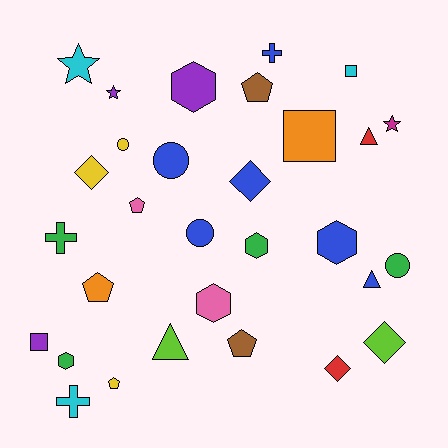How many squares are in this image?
There are 3 squares.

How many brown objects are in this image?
There are 2 brown objects.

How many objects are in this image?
There are 30 objects.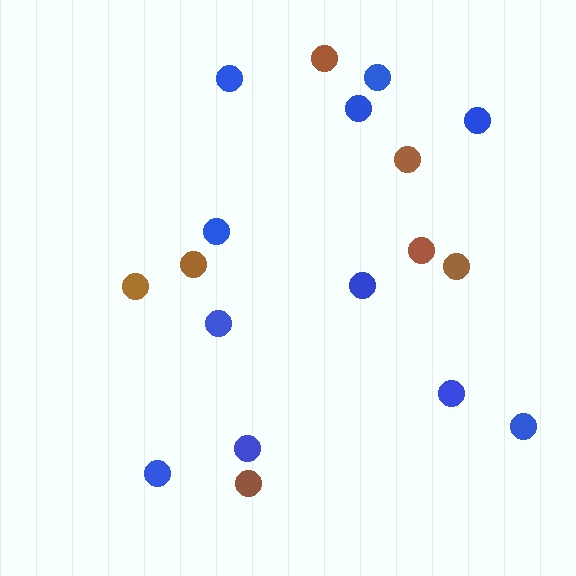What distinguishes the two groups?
There are 2 groups: one group of brown circles (7) and one group of blue circles (11).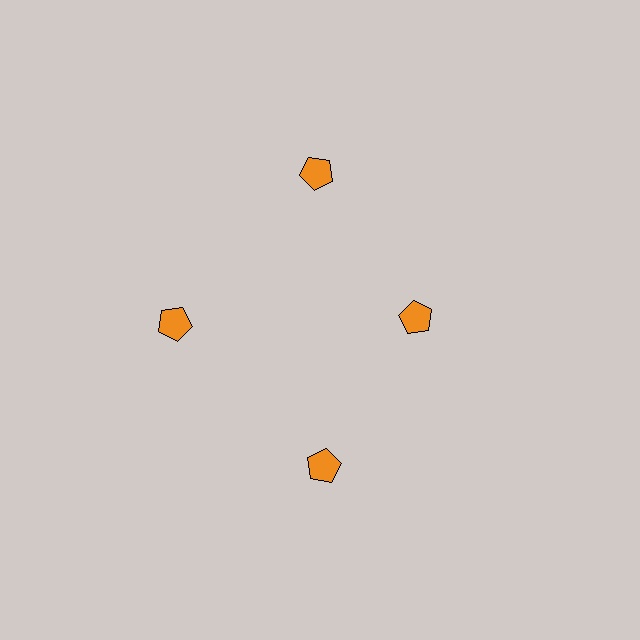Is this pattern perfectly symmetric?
No. The 4 orange pentagons are arranged in a ring, but one element near the 3 o'clock position is pulled inward toward the center, breaking the 4-fold rotational symmetry.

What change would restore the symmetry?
The symmetry would be restored by moving it outward, back onto the ring so that all 4 pentagons sit at equal angles and equal distance from the center.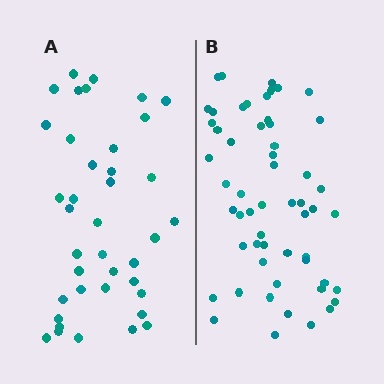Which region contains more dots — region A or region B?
Region B (the right region) has more dots.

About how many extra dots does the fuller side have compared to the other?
Region B has approximately 15 more dots than region A.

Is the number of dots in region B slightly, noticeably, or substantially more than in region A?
Region B has noticeably more, but not dramatically so. The ratio is roughly 1.4 to 1.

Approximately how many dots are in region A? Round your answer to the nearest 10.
About 40 dots. (The exact count is 39, which rounds to 40.)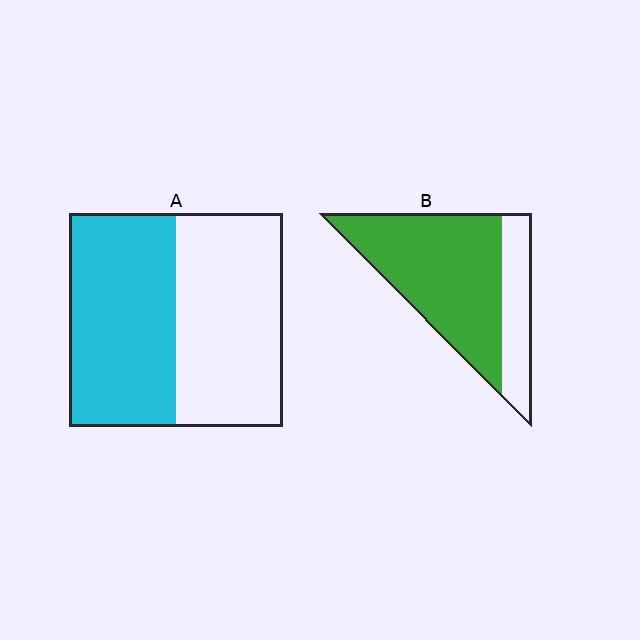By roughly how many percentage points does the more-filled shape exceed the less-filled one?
By roughly 25 percentage points (B over A).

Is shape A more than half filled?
Roughly half.